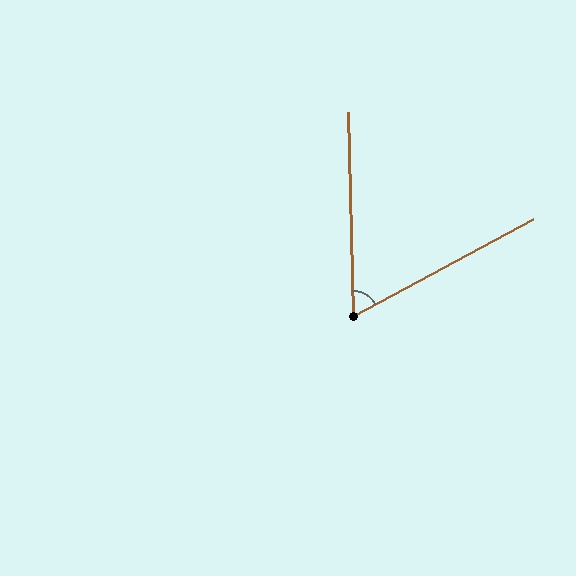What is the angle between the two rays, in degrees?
Approximately 63 degrees.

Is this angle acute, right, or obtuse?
It is acute.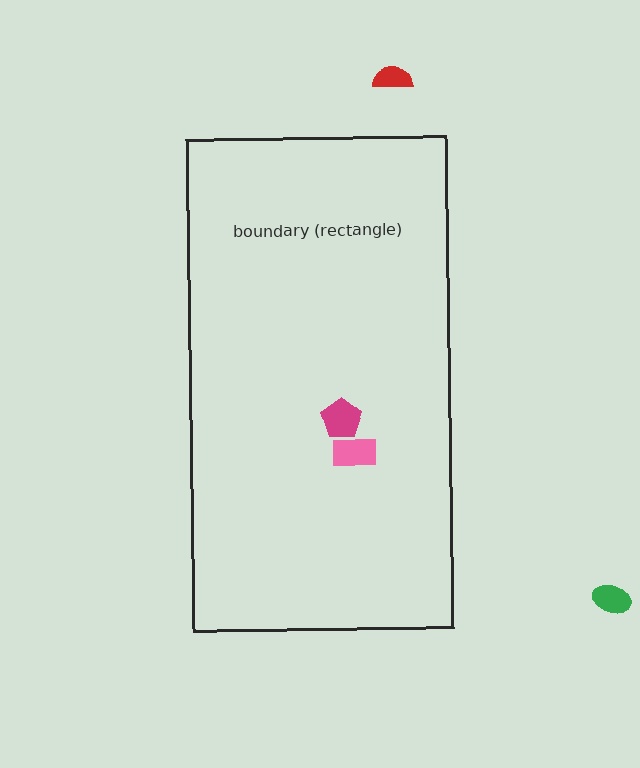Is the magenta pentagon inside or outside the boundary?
Inside.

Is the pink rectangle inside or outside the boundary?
Inside.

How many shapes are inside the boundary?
2 inside, 2 outside.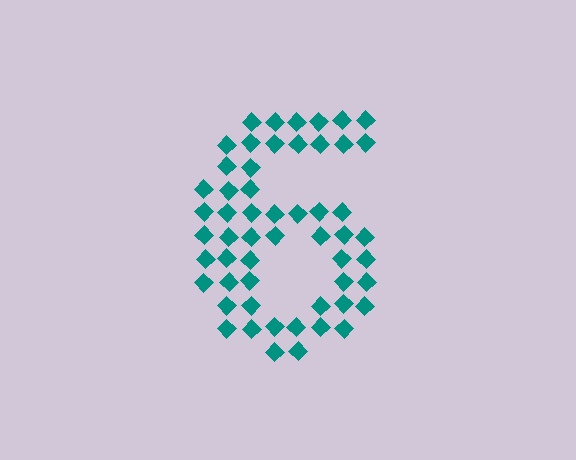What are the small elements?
The small elements are diamonds.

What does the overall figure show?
The overall figure shows the digit 6.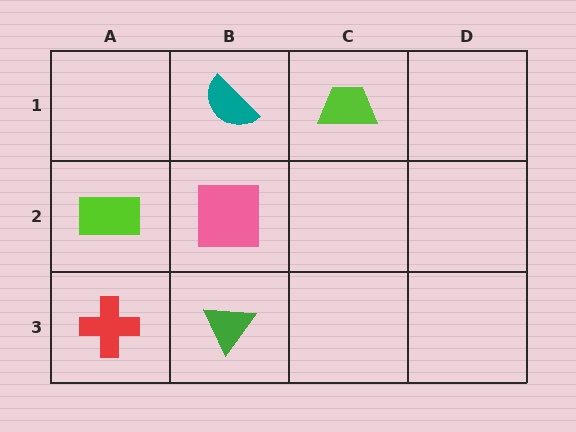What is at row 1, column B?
A teal semicircle.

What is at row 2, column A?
A lime rectangle.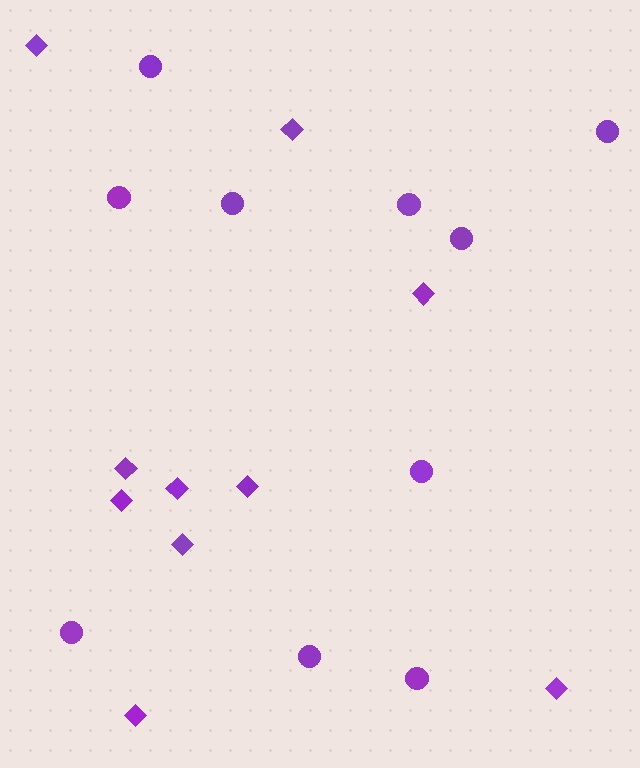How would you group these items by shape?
There are 2 groups: one group of diamonds (10) and one group of circles (10).